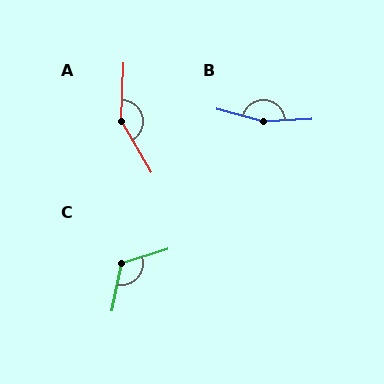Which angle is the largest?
B, at approximately 162 degrees.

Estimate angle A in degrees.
Approximately 147 degrees.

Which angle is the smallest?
C, at approximately 119 degrees.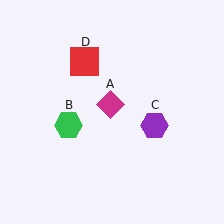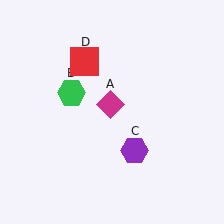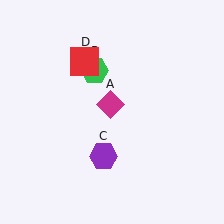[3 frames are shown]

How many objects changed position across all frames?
2 objects changed position: green hexagon (object B), purple hexagon (object C).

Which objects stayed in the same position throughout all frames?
Magenta diamond (object A) and red square (object D) remained stationary.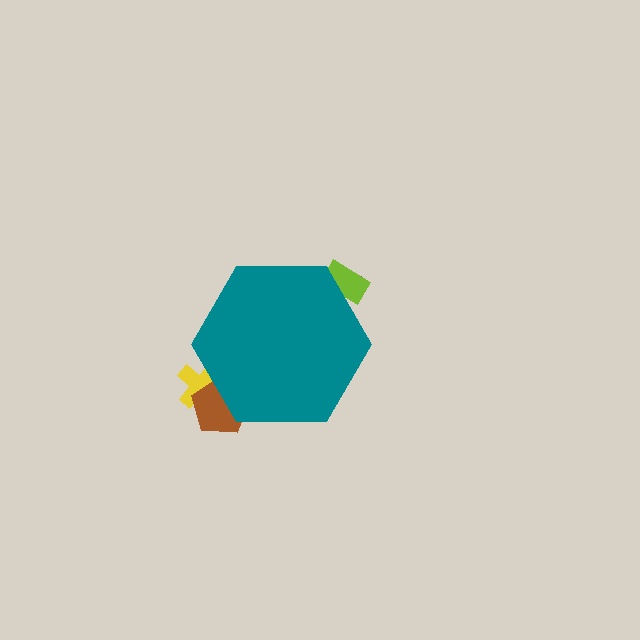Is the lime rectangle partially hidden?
Yes, the lime rectangle is partially hidden behind the teal hexagon.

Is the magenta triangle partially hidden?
Yes, the magenta triangle is partially hidden behind the teal hexagon.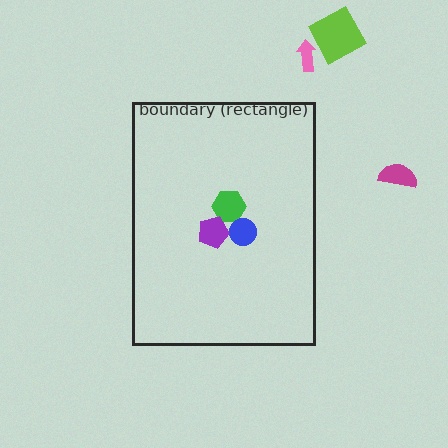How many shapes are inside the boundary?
3 inside, 3 outside.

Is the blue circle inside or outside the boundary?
Inside.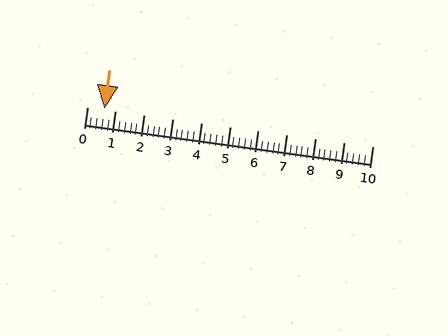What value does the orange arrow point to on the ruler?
The orange arrow points to approximately 0.6.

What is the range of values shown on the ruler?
The ruler shows values from 0 to 10.